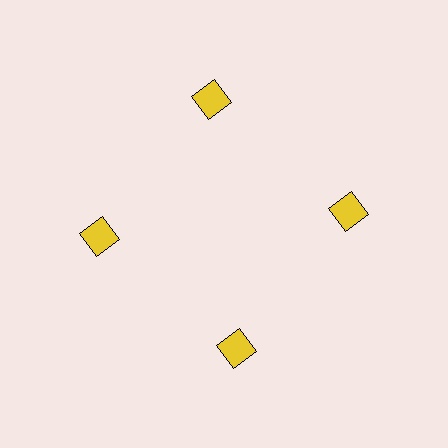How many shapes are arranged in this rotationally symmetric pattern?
There are 4 shapes, arranged in 4 groups of 1.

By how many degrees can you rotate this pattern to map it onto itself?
The pattern maps onto itself every 90 degrees of rotation.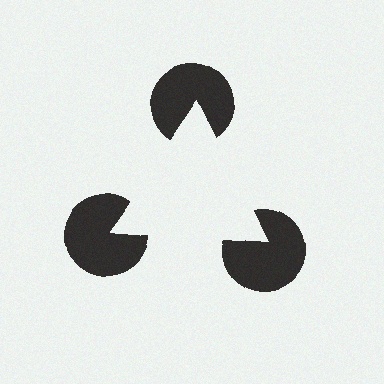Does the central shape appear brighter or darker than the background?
It typically appears slightly brighter than the background, even though no actual brightness change is drawn.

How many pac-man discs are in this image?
There are 3 — one at each vertex of the illusory triangle.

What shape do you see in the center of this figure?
An illusory triangle — its edges are inferred from the aligned wedge cuts in the pac-man discs, not physically drawn.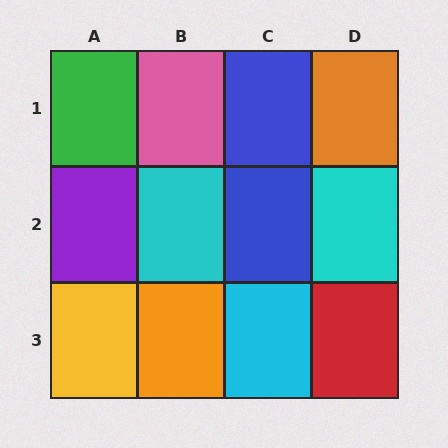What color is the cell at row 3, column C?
Cyan.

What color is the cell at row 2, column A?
Purple.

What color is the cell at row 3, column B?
Orange.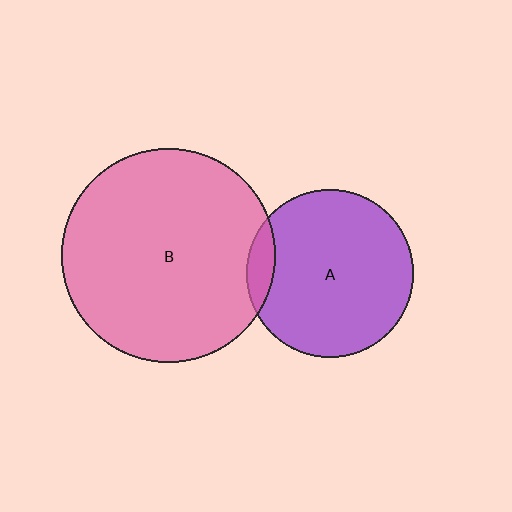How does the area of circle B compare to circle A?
Approximately 1.6 times.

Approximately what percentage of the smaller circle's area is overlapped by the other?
Approximately 10%.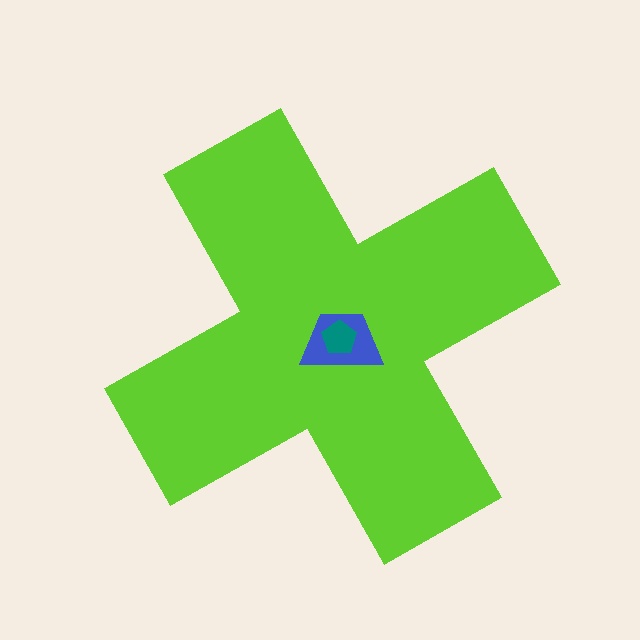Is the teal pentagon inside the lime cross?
Yes.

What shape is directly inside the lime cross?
The blue trapezoid.